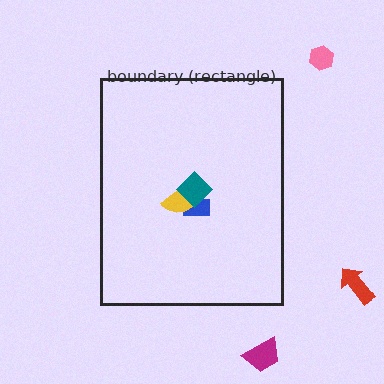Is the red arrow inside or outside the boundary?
Outside.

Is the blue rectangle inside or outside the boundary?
Inside.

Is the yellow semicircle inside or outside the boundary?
Inside.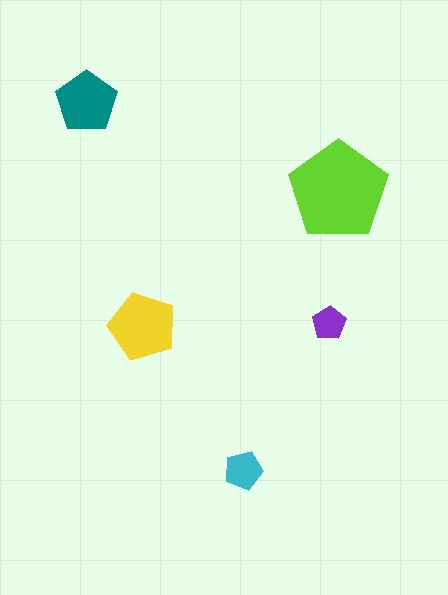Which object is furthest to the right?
The lime pentagon is rightmost.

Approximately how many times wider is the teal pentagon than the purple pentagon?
About 2 times wider.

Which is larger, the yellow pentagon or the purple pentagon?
The yellow one.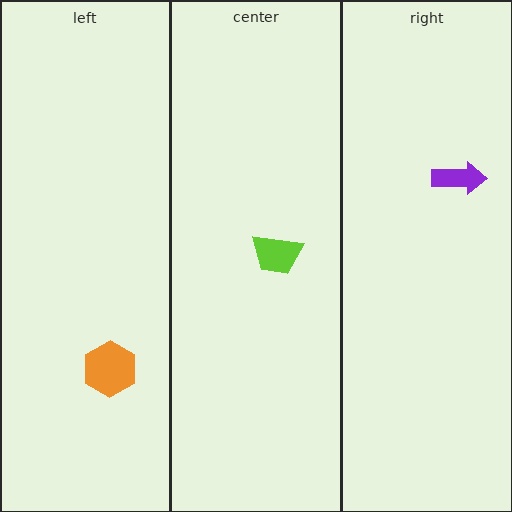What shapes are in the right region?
The purple arrow.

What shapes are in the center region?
The lime trapezoid.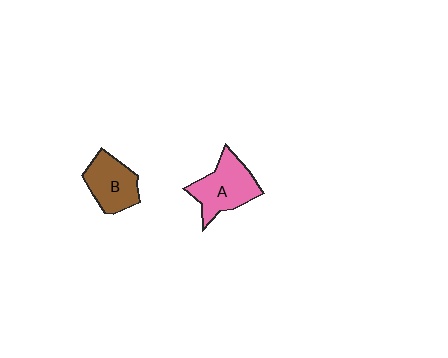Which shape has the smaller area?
Shape B (brown).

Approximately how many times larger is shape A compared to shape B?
Approximately 1.2 times.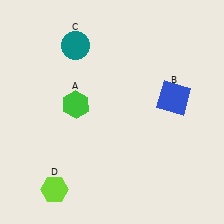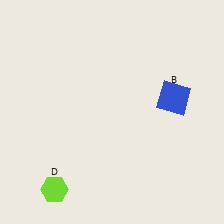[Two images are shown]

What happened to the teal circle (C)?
The teal circle (C) was removed in Image 2. It was in the top-left area of Image 1.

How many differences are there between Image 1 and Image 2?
There are 2 differences between the two images.